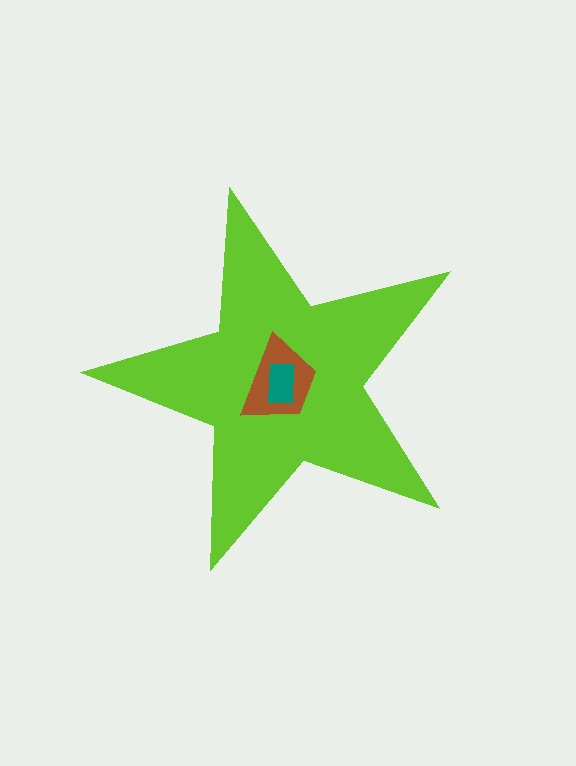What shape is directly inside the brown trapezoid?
The teal rectangle.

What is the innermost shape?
The teal rectangle.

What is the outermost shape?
The lime star.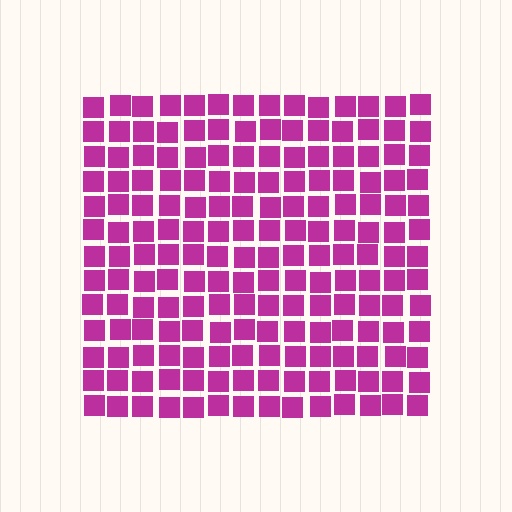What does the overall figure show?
The overall figure shows a square.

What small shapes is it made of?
It is made of small squares.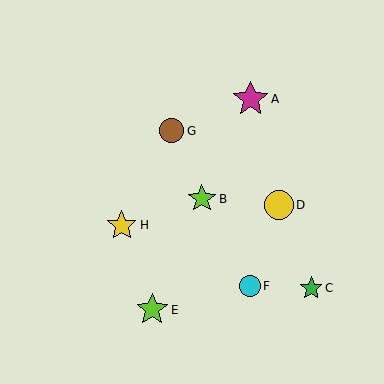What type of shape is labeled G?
Shape G is a brown circle.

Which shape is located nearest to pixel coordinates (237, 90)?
The magenta star (labeled A) at (251, 99) is nearest to that location.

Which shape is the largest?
The magenta star (labeled A) is the largest.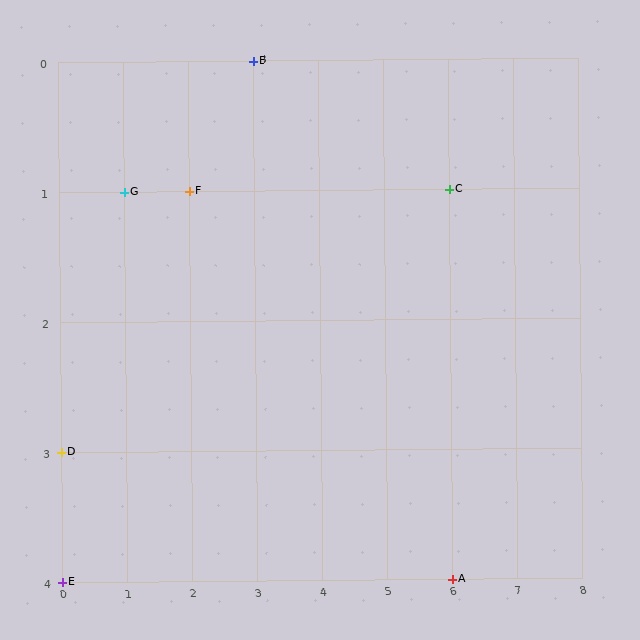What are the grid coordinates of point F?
Point F is at grid coordinates (2, 1).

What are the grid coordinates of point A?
Point A is at grid coordinates (6, 4).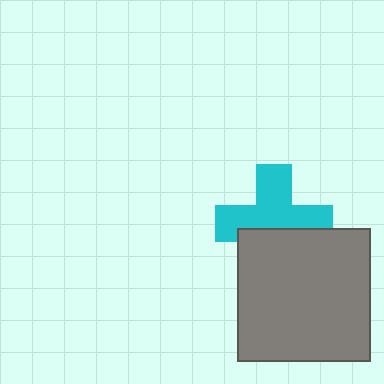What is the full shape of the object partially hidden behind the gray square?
The partially hidden object is a cyan cross.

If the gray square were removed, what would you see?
You would see the complete cyan cross.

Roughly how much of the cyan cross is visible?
About half of it is visible (roughly 61%).